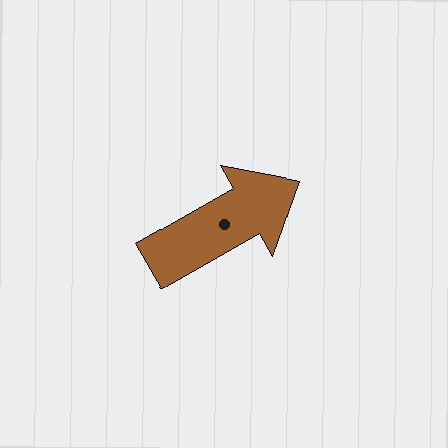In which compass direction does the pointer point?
Northeast.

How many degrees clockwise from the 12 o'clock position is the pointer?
Approximately 60 degrees.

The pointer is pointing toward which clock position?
Roughly 2 o'clock.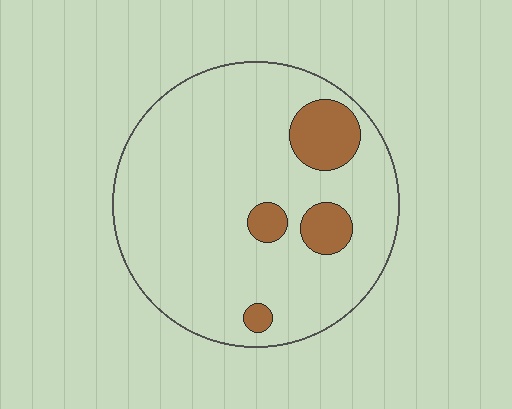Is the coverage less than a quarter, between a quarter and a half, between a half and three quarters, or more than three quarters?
Less than a quarter.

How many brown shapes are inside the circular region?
4.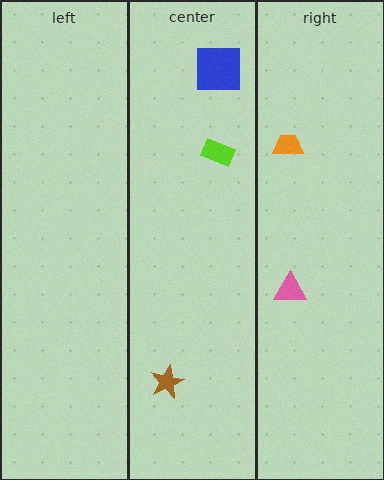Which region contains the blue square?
The center region.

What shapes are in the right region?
The orange trapezoid, the pink triangle.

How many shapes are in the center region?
3.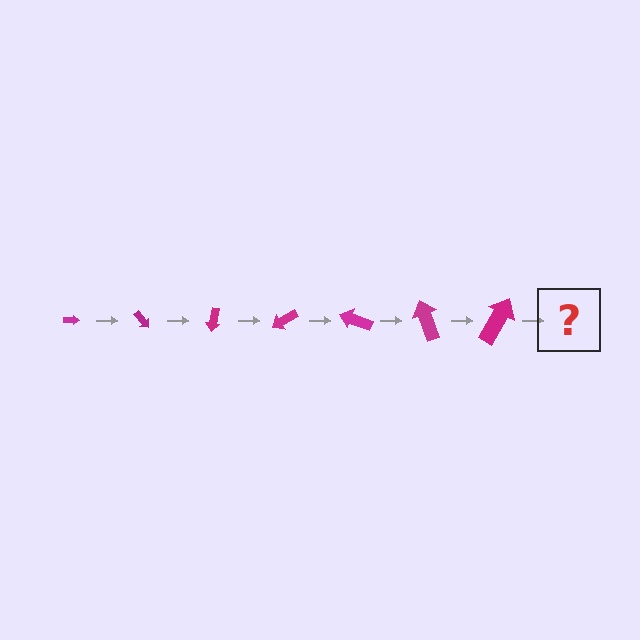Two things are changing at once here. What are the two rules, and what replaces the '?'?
The two rules are that the arrow grows larger each step and it rotates 50 degrees each step. The '?' should be an arrow, larger than the previous one and rotated 350 degrees from the start.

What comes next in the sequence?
The next element should be an arrow, larger than the previous one and rotated 350 degrees from the start.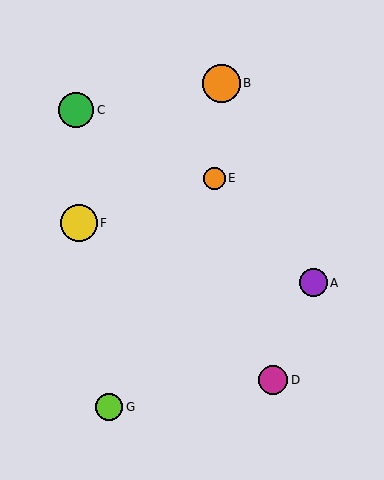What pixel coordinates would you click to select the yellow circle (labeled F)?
Click at (79, 223) to select the yellow circle F.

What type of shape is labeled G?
Shape G is a lime circle.